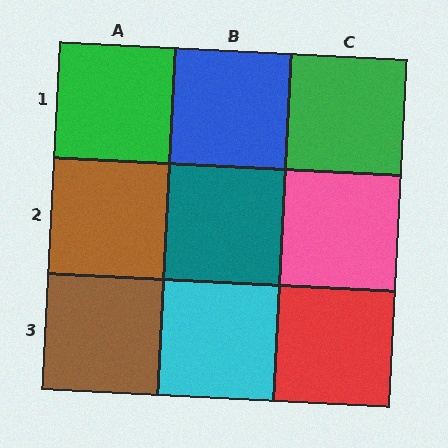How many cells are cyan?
1 cell is cyan.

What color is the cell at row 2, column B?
Teal.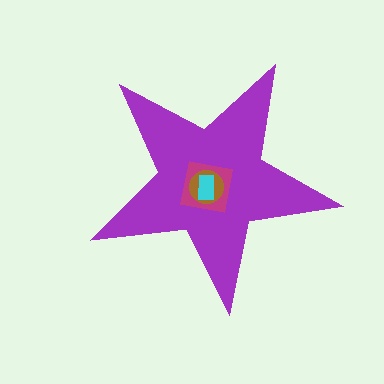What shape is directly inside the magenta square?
The brown circle.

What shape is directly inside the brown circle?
The cyan rectangle.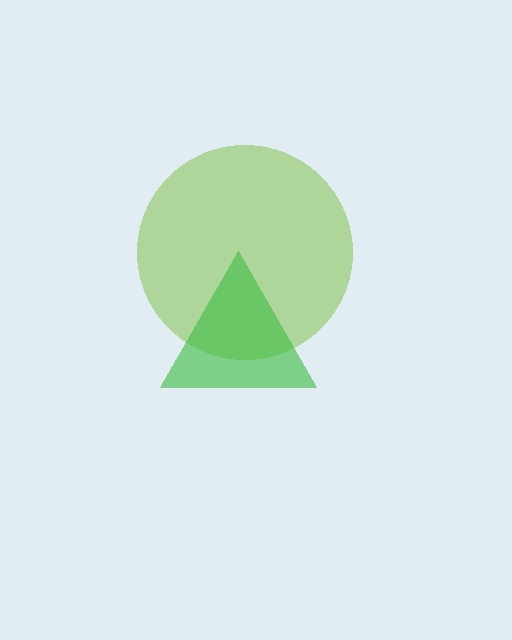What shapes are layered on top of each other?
The layered shapes are: a lime circle, a green triangle.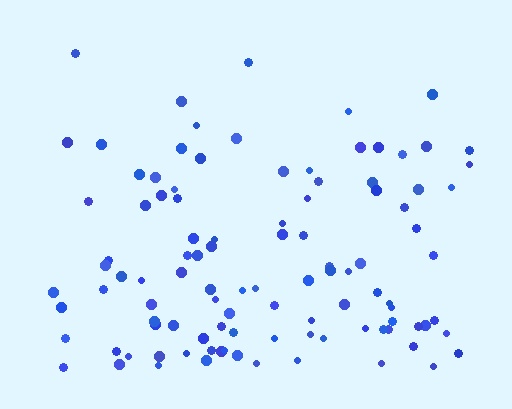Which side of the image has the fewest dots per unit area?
The top.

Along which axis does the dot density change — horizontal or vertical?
Vertical.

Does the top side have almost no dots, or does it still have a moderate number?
Still a moderate number, just noticeably fewer than the bottom.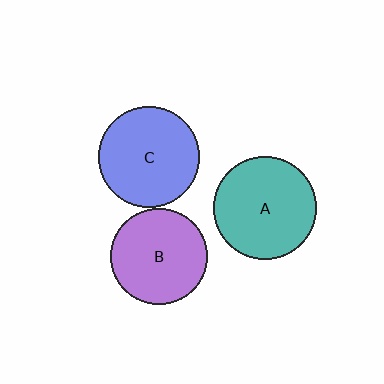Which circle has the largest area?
Circle A (teal).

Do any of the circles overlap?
No, none of the circles overlap.